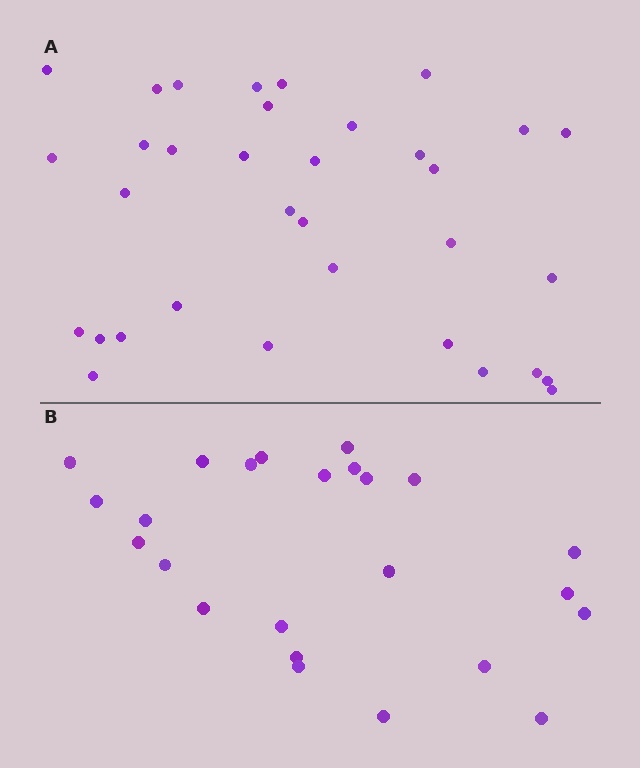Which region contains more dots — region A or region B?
Region A (the top region) has more dots.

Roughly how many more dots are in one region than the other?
Region A has roughly 10 or so more dots than region B.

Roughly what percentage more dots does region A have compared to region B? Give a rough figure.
About 40% more.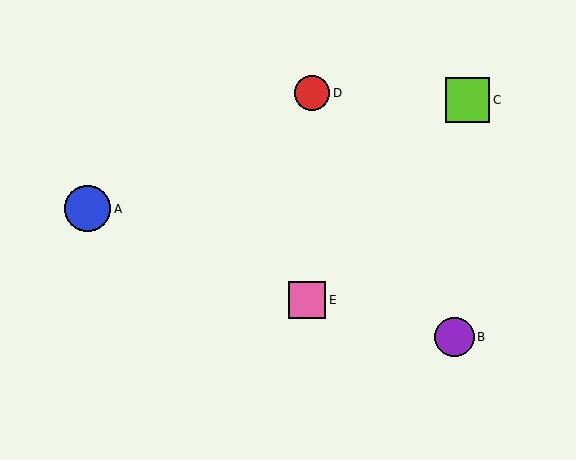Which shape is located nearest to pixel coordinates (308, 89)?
The red circle (labeled D) at (312, 93) is nearest to that location.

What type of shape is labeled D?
Shape D is a red circle.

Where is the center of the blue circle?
The center of the blue circle is at (87, 209).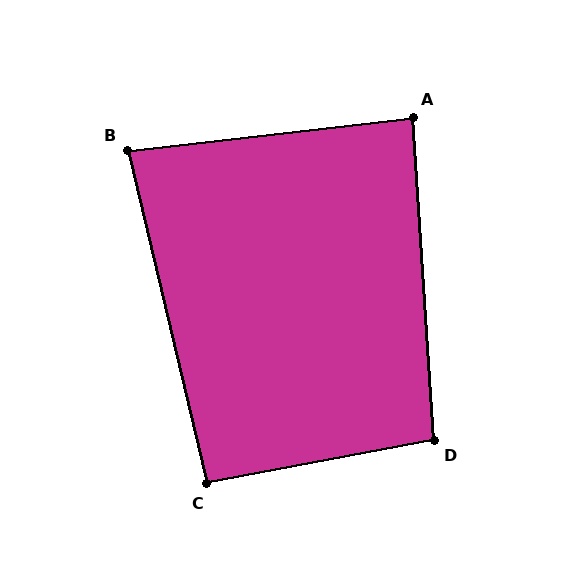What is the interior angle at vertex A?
Approximately 87 degrees (approximately right).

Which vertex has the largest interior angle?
D, at approximately 97 degrees.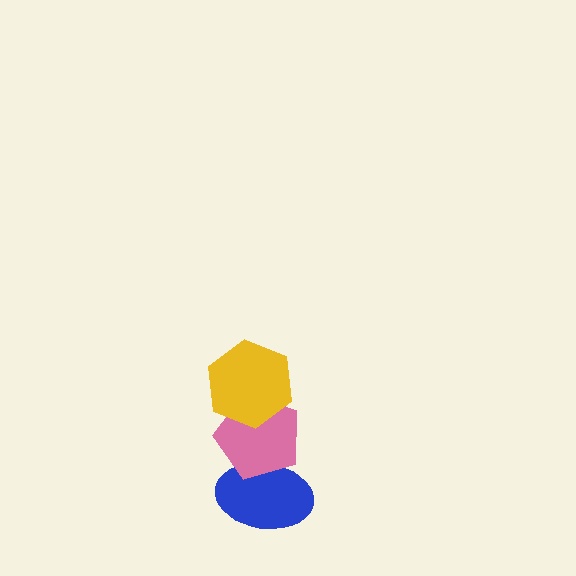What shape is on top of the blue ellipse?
The pink pentagon is on top of the blue ellipse.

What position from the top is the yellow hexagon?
The yellow hexagon is 1st from the top.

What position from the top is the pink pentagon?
The pink pentagon is 2nd from the top.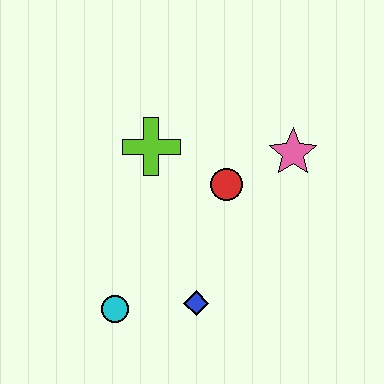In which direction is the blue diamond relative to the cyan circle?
The blue diamond is to the right of the cyan circle.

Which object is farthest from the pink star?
The cyan circle is farthest from the pink star.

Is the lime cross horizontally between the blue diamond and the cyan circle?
Yes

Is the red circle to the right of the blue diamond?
Yes